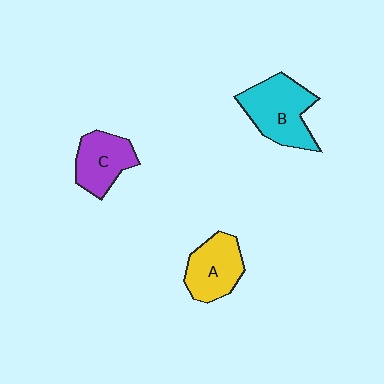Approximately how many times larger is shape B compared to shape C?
Approximately 1.4 times.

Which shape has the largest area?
Shape B (cyan).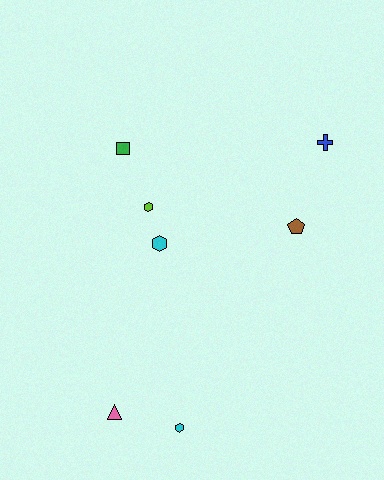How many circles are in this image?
There are no circles.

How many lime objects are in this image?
There is 1 lime object.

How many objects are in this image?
There are 7 objects.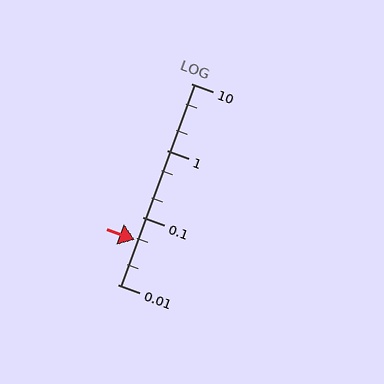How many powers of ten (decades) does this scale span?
The scale spans 3 decades, from 0.01 to 10.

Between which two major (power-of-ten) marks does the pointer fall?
The pointer is between 0.01 and 0.1.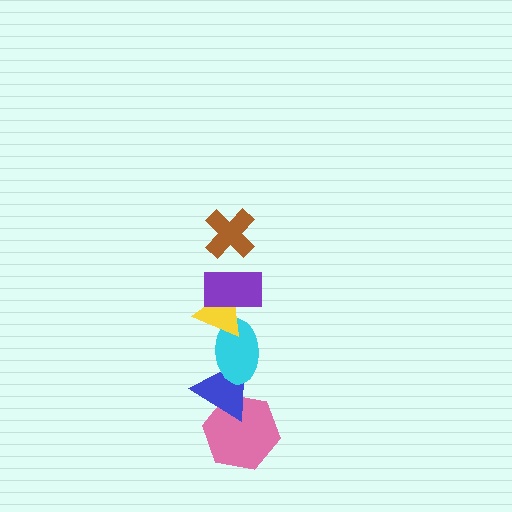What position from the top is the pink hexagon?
The pink hexagon is 6th from the top.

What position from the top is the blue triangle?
The blue triangle is 5th from the top.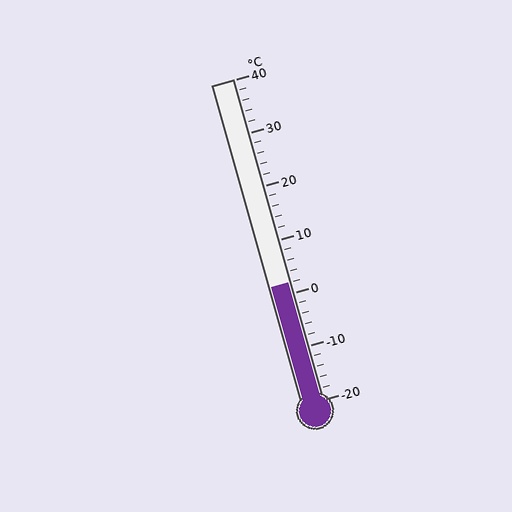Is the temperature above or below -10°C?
The temperature is above -10°C.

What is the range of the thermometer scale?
The thermometer scale ranges from -20°C to 40°C.